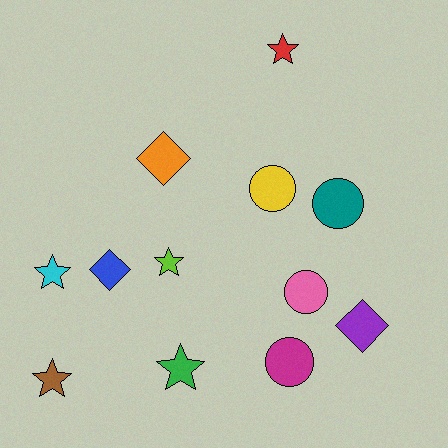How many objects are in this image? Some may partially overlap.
There are 12 objects.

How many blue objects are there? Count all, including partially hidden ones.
There is 1 blue object.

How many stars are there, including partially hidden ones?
There are 5 stars.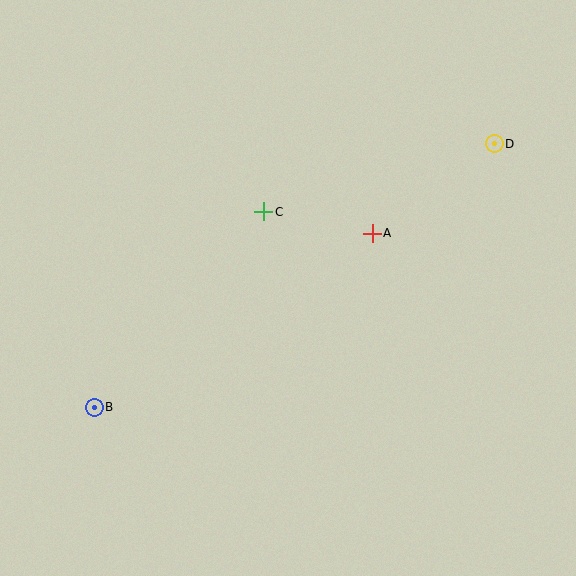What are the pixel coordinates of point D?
Point D is at (494, 144).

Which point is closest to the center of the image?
Point C at (264, 212) is closest to the center.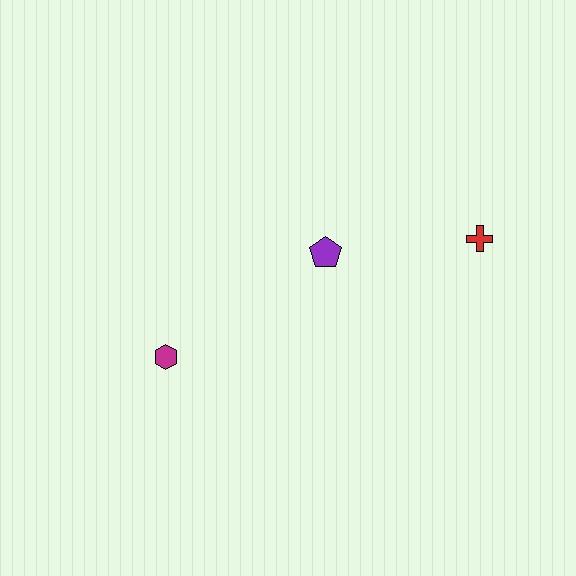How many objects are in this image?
There are 3 objects.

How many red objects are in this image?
There is 1 red object.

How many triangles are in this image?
There are no triangles.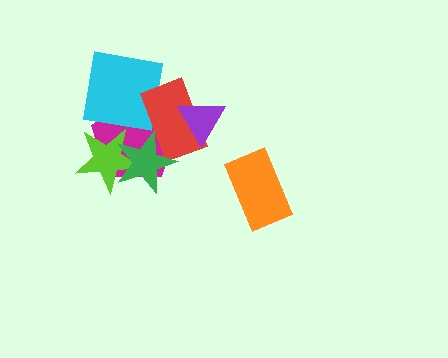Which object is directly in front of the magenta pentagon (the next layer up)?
The lime star is directly in front of the magenta pentagon.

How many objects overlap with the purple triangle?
1 object overlaps with the purple triangle.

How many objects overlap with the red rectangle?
4 objects overlap with the red rectangle.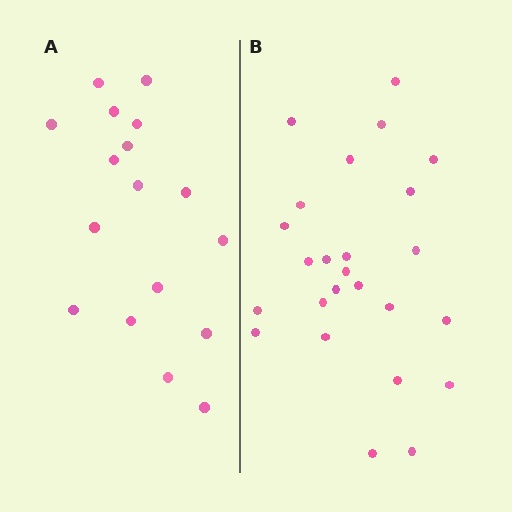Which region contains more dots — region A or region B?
Region B (the right region) has more dots.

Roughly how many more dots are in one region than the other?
Region B has roughly 8 or so more dots than region A.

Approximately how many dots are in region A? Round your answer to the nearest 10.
About 20 dots. (The exact count is 17, which rounds to 20.)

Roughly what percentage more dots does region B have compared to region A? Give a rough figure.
About 45% more.